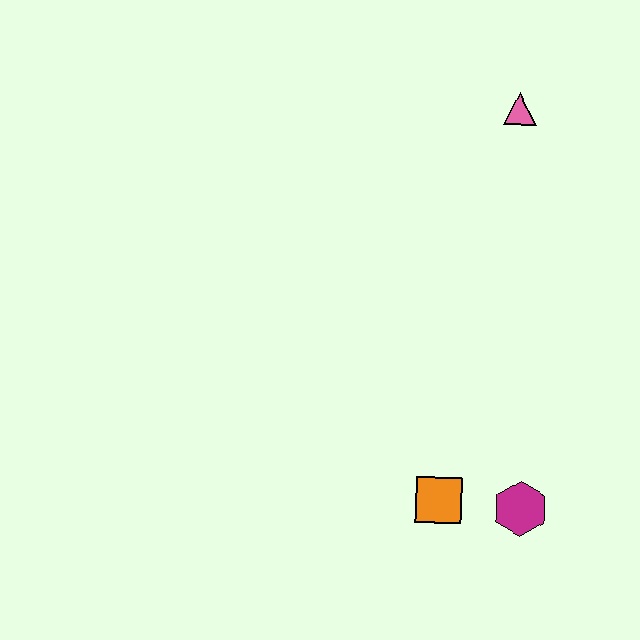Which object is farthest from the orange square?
The pink triangle is farthest from the orange square.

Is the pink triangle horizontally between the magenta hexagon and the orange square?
Yes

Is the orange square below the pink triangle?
Yes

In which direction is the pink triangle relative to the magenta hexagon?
The pink triangle is above the magenta hexagon.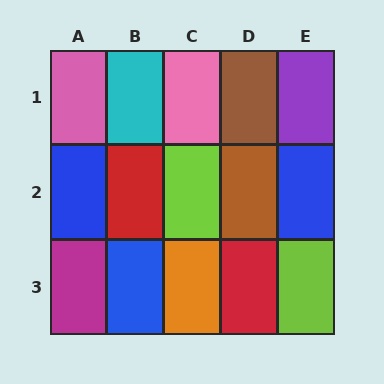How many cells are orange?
1 cell is orange.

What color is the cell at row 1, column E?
Purple.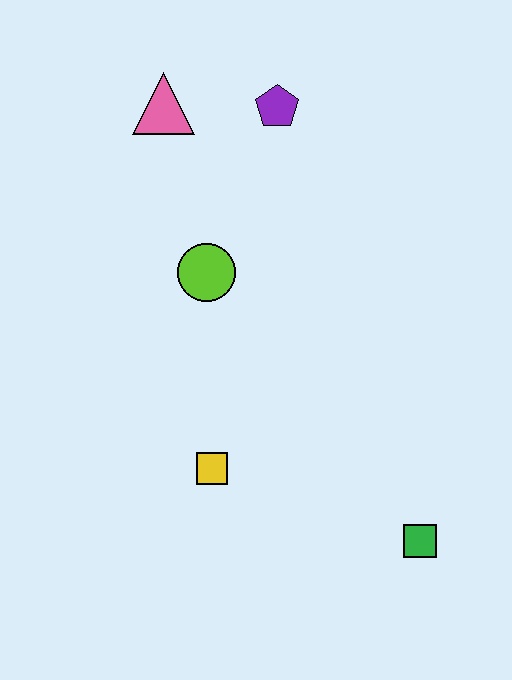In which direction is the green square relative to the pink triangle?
The green square is below the pink triangle.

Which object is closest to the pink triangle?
The purple pentagon is closest to the pink triangle.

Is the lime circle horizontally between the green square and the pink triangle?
Yes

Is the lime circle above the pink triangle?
No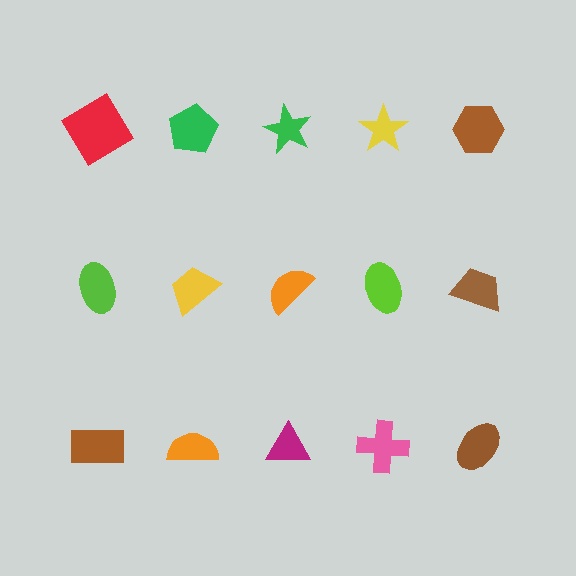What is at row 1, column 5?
A brown hexagon.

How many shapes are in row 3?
5 shapes.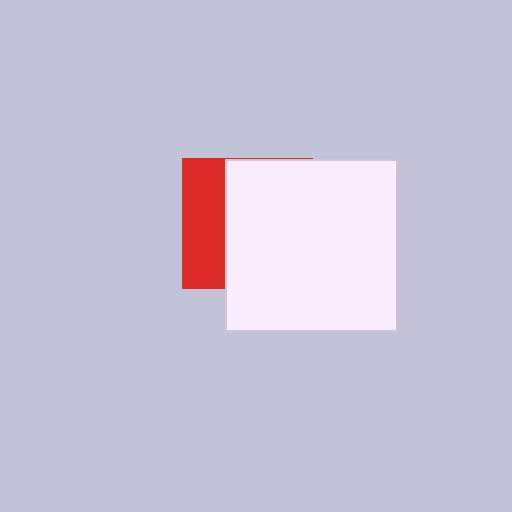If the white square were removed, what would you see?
You would see the complete red square.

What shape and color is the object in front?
The object in front is a white square.